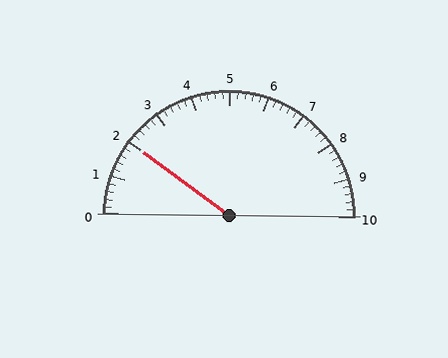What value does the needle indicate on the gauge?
The needle indicates approximately 2.0.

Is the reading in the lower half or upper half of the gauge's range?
The reading is in the lower half of the range (0 to 10).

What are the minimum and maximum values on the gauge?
The gauge ranges from 0 to 10.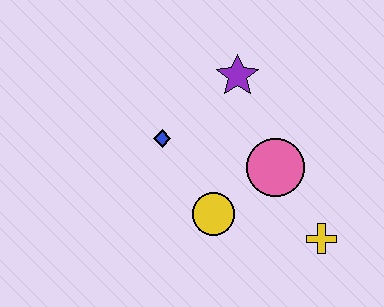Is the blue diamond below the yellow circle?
No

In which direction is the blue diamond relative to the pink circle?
The blue diamond is to the left of the pink circle.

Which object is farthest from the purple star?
The yellow cross is farthest from the purple star.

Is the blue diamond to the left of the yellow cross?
Yes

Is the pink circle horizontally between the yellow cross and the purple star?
Yes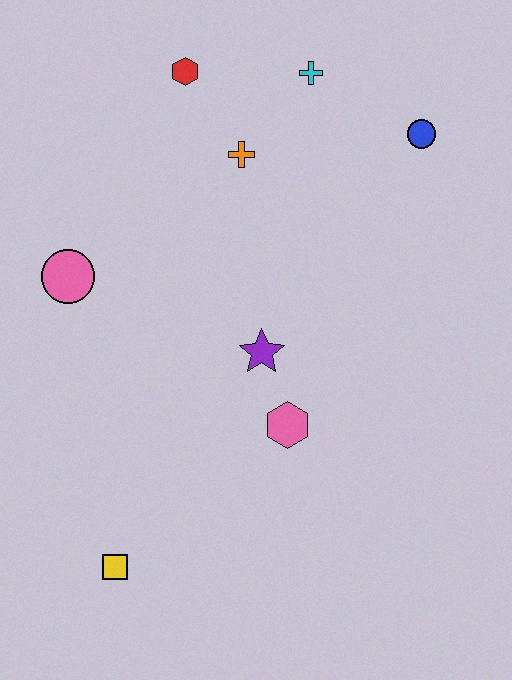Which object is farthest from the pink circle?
The blue circle is farthest from the pink circle.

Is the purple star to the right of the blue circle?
No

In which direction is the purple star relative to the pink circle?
The purple star is to the right of the pink circle.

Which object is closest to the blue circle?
The cyan cross is closest to the blue circle.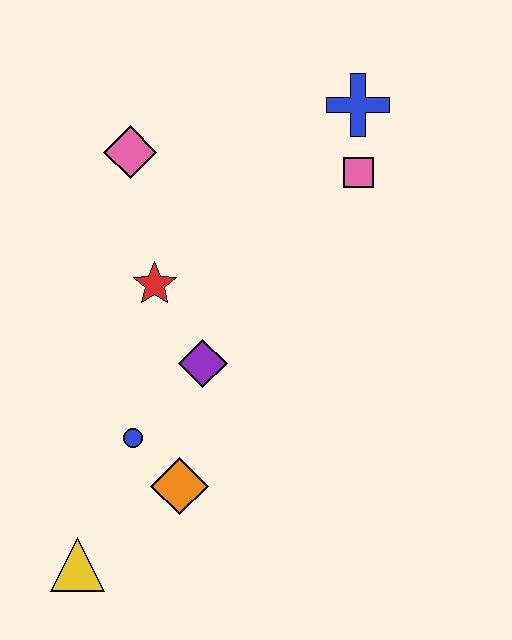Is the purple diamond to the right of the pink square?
No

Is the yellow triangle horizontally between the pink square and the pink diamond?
No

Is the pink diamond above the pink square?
Yes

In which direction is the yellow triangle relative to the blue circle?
The yellow triangle is below the blue circle.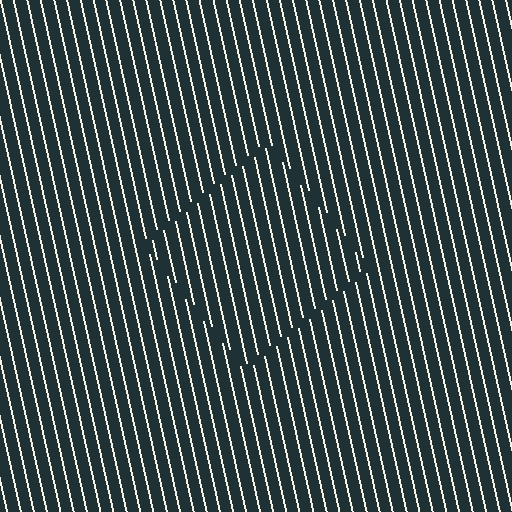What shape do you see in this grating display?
An illusory square. The interior of the shape contains the same grating, shifted by half a period — the contour is defined by the phase discontinuity where line-ends from the inner and outer gratings abut.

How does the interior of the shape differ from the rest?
The interior of the shape contains the same grating, shifted by half a period — the contour is defined by the phase discontinuity where line-ends from the inner and outer gratings abut.